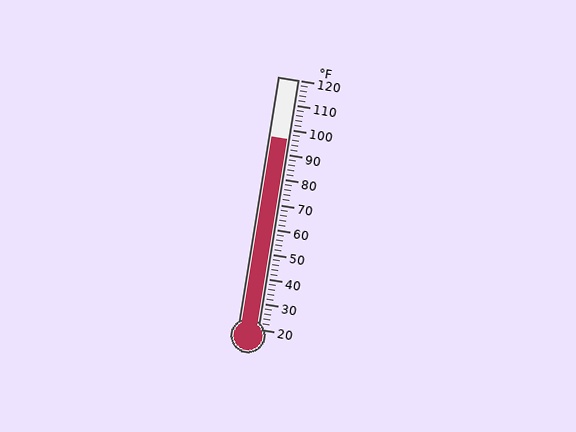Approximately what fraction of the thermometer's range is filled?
The thermometer is filled to approximately 75% of its range.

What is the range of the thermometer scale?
The thermometer scale ranges from 20°F to 120°F.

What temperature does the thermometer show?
The thermometer shows approximately 96°F.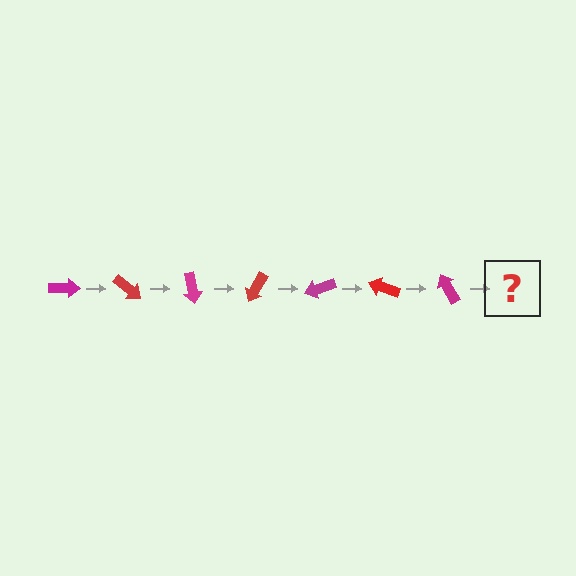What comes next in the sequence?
The next element should be a red arrow, rotated 280 degrees from the start.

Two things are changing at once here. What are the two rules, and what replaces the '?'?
The two rules are that it rotates 40 degrees each step and the color cycles through magenta and red. The '?' should be a red arrow, rotated 280 degrees from the start.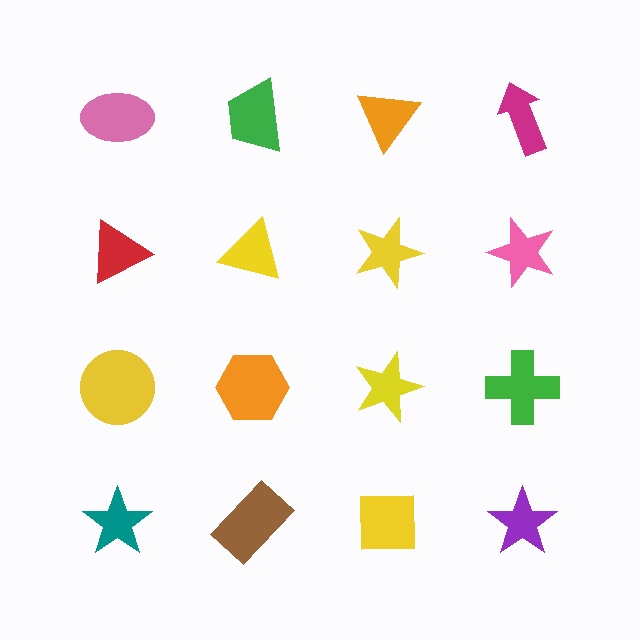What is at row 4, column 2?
A brown rectangle.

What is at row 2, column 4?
A pink star.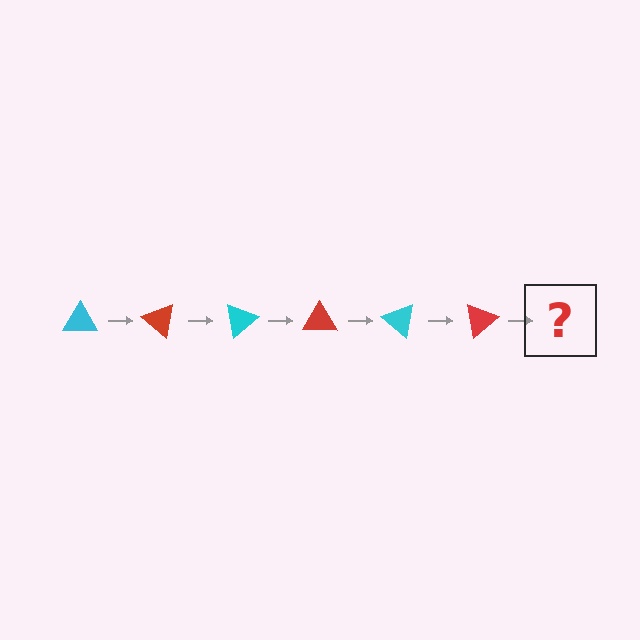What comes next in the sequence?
The next element should be a cyan triangle, rotated 240 degrees from the start.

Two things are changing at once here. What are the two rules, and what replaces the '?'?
The two rules are that it rotates 40 degrees each step and the color cycles through cyan and red. The '?' should be a cyan triangle, rotated 240 degrees from the start.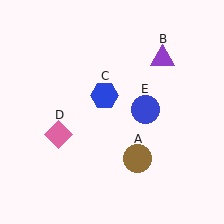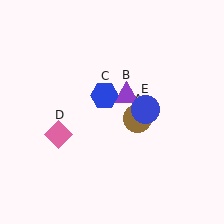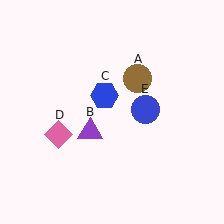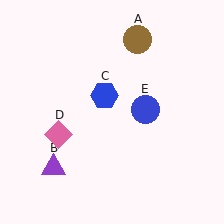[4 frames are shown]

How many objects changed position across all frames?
2 objects changed position: brown circle (object A), purple triangle (object B).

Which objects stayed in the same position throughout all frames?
Blue hexagon (object C) and pink diamond (object D) and blue circle (object E) remained stationary.